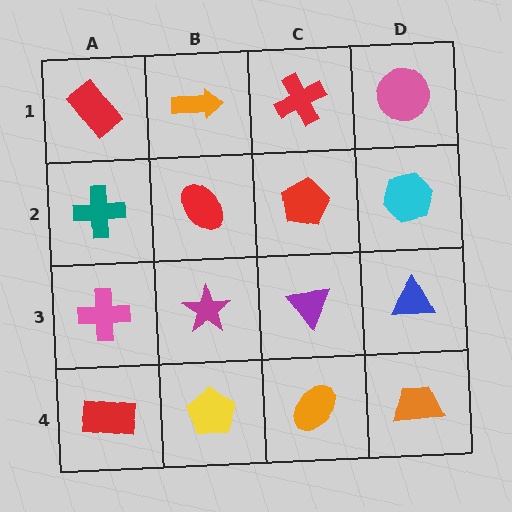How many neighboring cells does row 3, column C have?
4.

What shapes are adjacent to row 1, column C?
A red pentagon (row 2, column C), an orange arrow (row 1, column B), a pink circle (row 1, column D).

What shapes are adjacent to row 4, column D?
A blue triangle (row 3, column D), an orange ellipse (row 4, column C).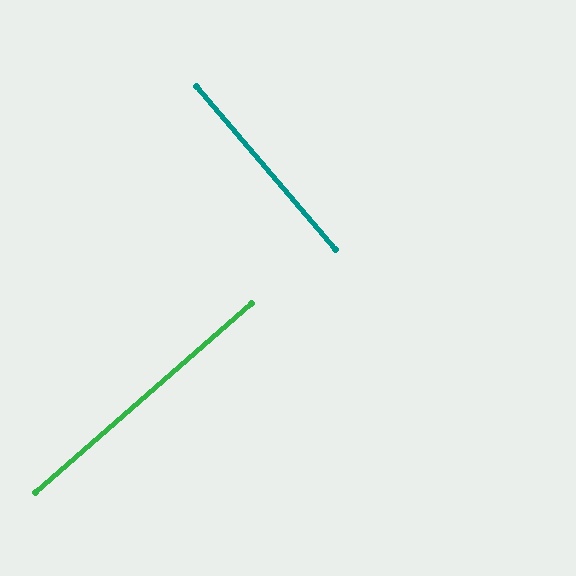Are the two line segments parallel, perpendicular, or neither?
Perpendicular — they meet at approximately 90°.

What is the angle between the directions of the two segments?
Approximately 90 degrees.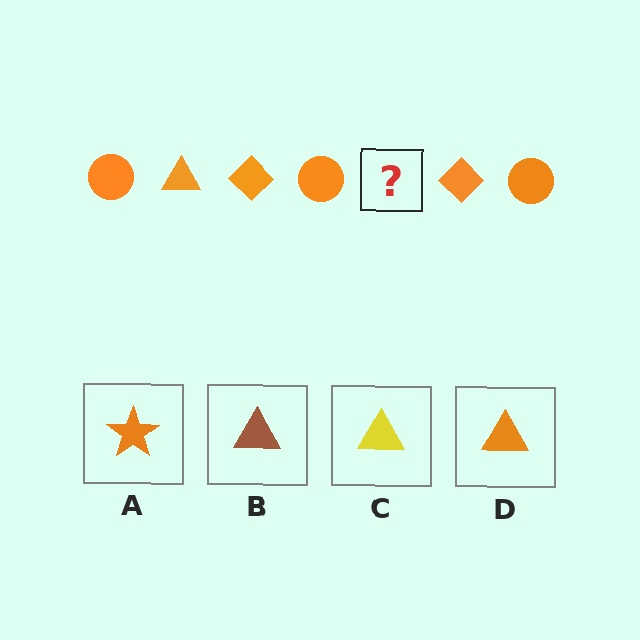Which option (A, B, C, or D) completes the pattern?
D.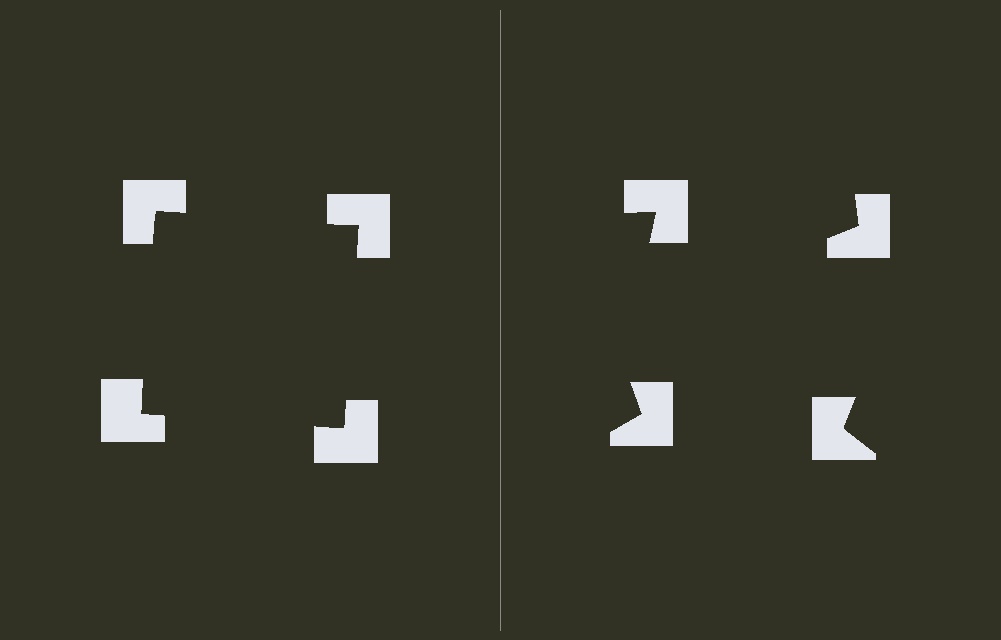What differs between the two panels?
The notched squares are positioned identically on both sides; only the wedge orientations differ. On the left they align to a square; on the right they are misaligned.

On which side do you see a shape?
An illusory square appears on the left side. On the right side the wedge cuts are rotated, so no coherent shape forms.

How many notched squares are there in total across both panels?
8 — 4 on each side.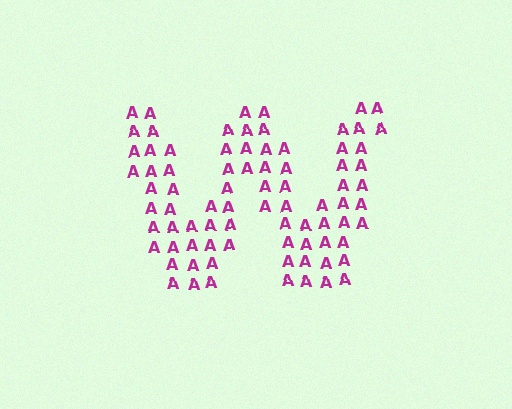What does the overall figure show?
The overall figure shows the letter W.